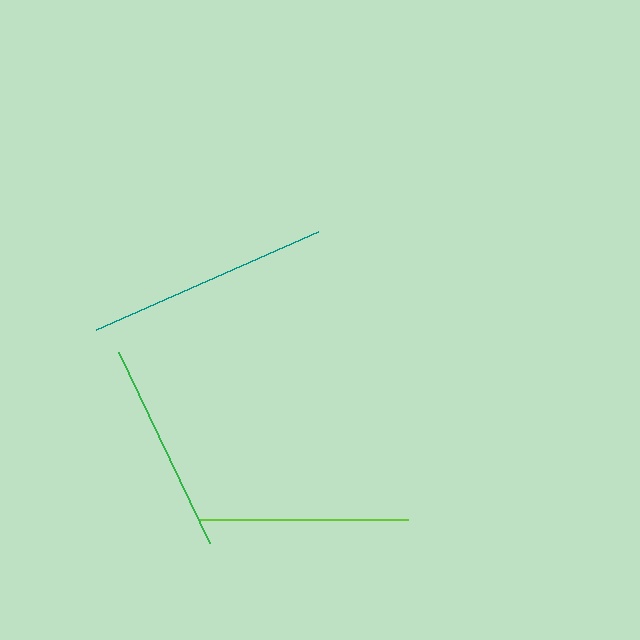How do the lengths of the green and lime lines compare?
The green and lime lines are approximately the same length.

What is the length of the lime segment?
The lime segment is approximately 208 pixels long.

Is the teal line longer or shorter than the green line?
The teal line is longer than the green line.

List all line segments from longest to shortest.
From longest to shortest: teal, green, lime.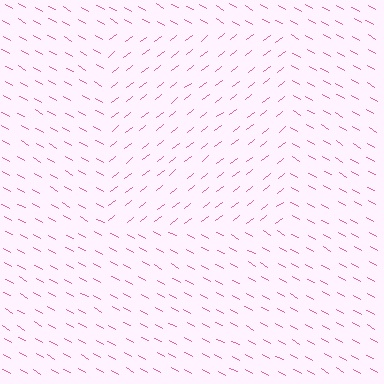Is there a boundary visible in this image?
Yes, there is a texture boundary formed by a change in line orientation.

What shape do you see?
I see a rectangle.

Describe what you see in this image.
The image is filled with small pink line segments. A rectangle region in the image has lines oriented differently from the surrounding lines, creating a visible texture boundary.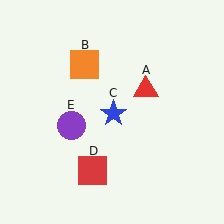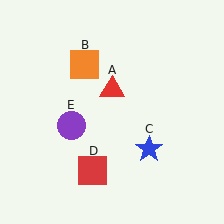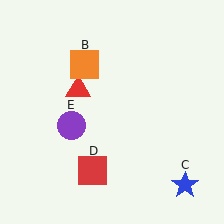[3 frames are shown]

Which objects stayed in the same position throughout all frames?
Orange square (object B) and red square (object D) and purple circle (object E) remained stationary.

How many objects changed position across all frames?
2 objects changed position: red triangle (object A), blue star (object C).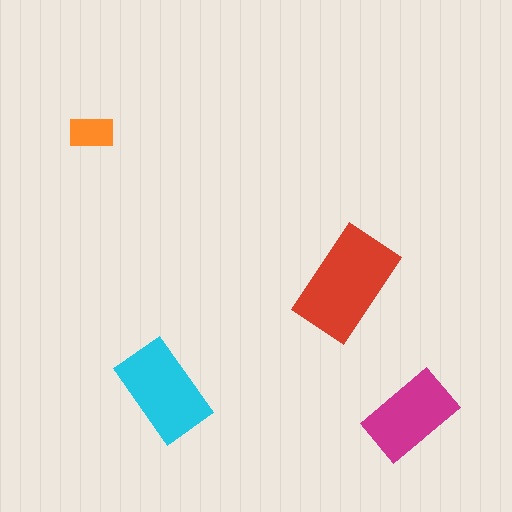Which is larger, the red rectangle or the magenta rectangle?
The red one.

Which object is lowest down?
The magenta rectangle is bottommost.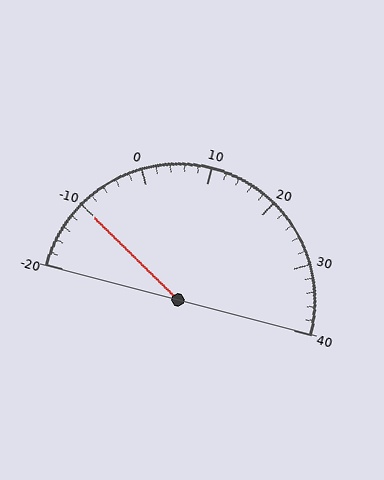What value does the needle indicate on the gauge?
The needle indicates approximately -10.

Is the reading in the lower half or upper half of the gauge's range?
The reading is in the lower half of the range (-20 to 40).